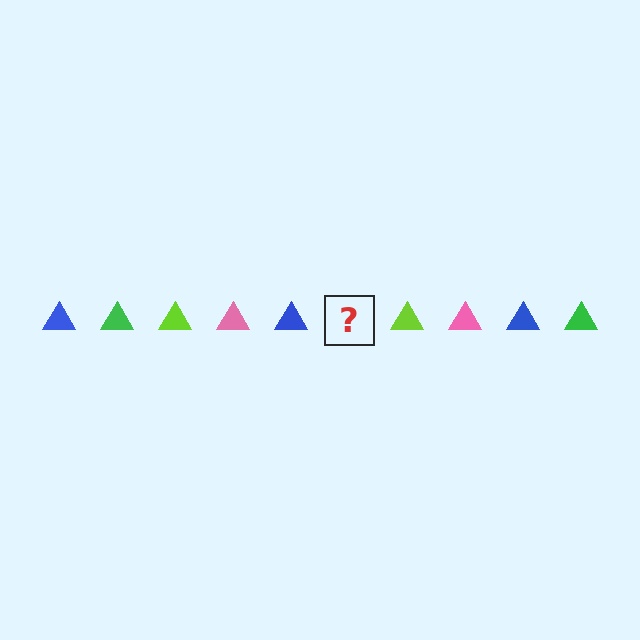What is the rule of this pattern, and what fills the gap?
The rule is that the pattern cycles through blue, green, lime, pink triangles. The gap should be filled with a green triangle.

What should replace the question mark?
The question mark should be replaced with a green triangle.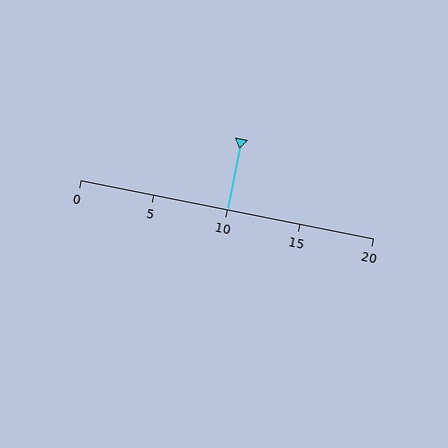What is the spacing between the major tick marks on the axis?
The major ticks are spaced 5 apart.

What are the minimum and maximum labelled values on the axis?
The axis runs from 0 to 20.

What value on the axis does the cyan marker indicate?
The marker indicates approximately 10.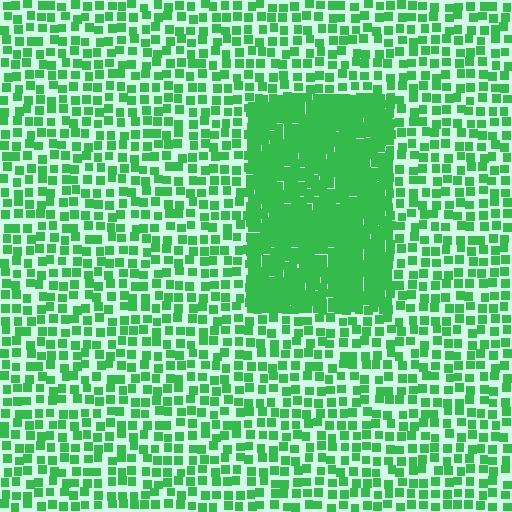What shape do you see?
I see a rectangle.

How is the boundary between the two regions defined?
The boundary is defined by a change in element density (approximately 2.6x ratio). All elements are the same color, size, and shape.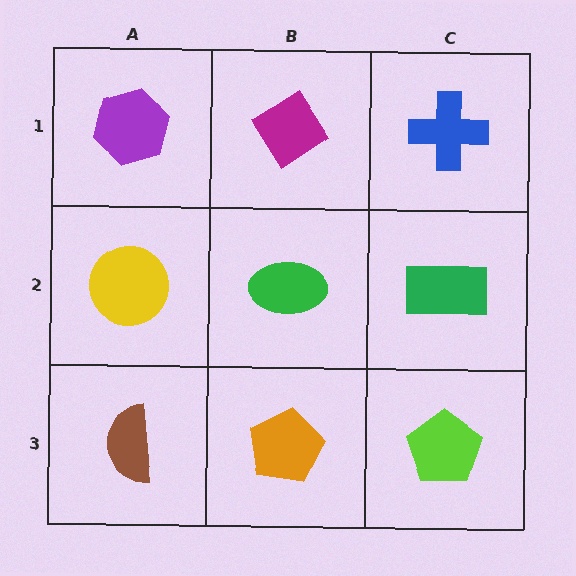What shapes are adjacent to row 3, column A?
A yellow circle (row 2, column A), an orange pentagon (row 3, column B).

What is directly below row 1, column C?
A green rectangle.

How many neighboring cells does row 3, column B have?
3.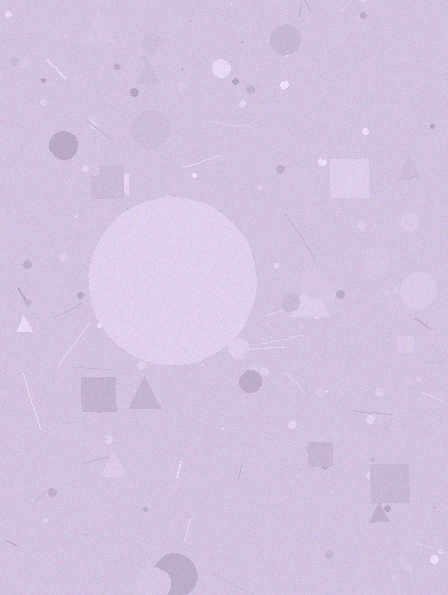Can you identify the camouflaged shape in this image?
The camouflaged shape is a circle.